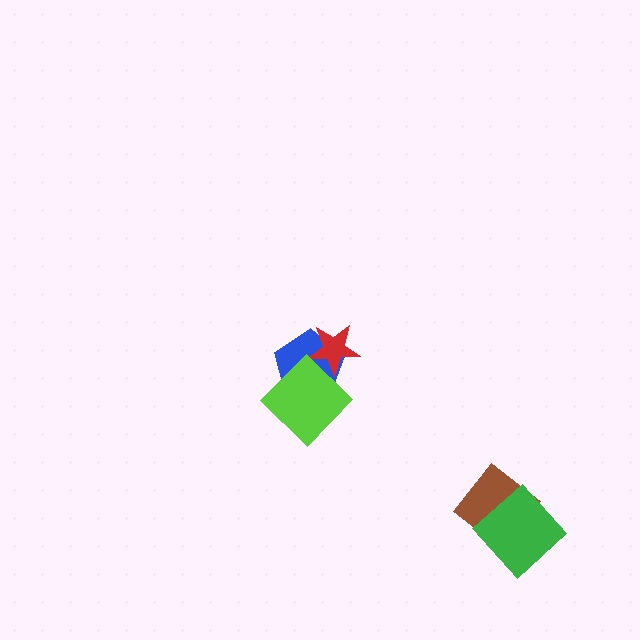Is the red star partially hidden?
Yes, it is partially covered by another shape.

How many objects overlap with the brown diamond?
1 object overlaps with the brown diamond.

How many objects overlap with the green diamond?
1 object overlaps with the green diamond.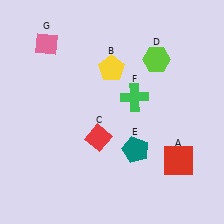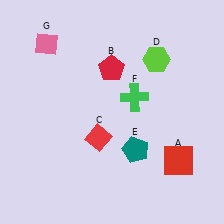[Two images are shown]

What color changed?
The pentagon (B) changed from yellow in Image 1 to red in Image 2.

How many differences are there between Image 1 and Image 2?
There is 1 difference between the two images.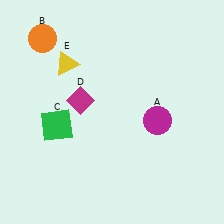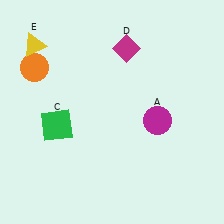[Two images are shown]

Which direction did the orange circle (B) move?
The orange circle (B) moved down.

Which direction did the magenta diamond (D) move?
The magenta diamond (D) moved up.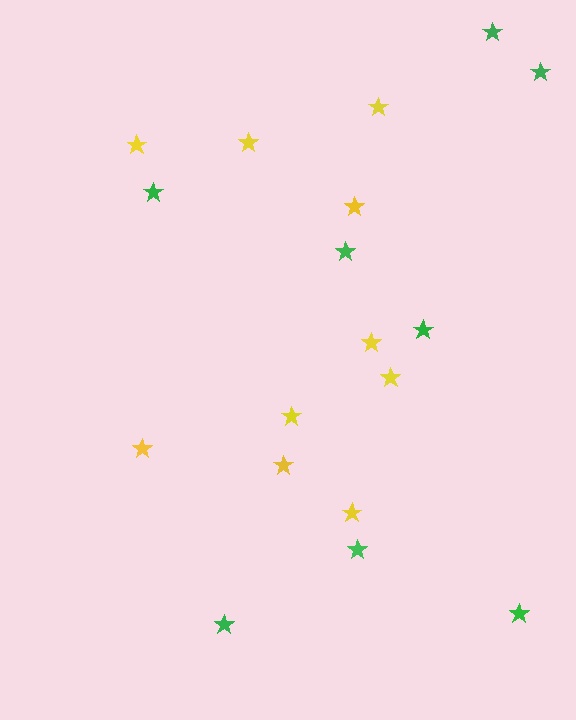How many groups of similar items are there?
There are 2 groups: one group of yellow stars (10) and one group of green stars (8).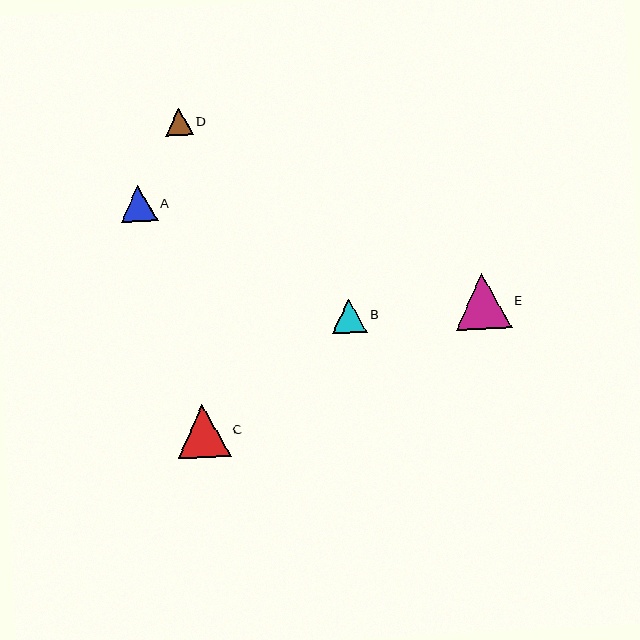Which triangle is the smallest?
Triangle D is the smallest with a size of approximately 27 pixels.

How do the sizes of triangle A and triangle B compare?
Triangle A and triangle B are approximately the same size.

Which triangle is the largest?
Triangle E is the largest with a size of approximately 56 pixels.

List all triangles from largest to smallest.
From largest to smallest: E, C, A, B, D.